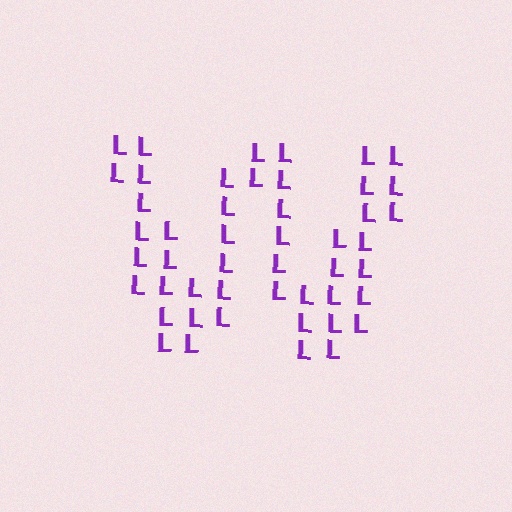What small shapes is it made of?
It is made of small letter L's.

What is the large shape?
The large shape is the letter W.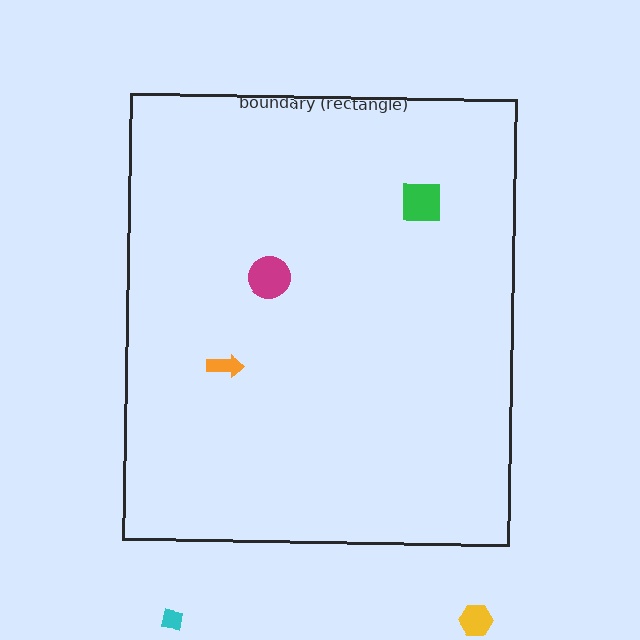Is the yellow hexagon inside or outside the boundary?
Outside.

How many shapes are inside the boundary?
3 inside, 2 outside.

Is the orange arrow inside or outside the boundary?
Inside.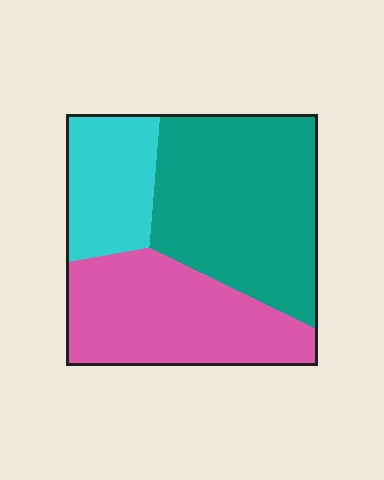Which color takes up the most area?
Teal, at roughly 45%.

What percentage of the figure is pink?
Pink takes up about one third (1/3) of the figure.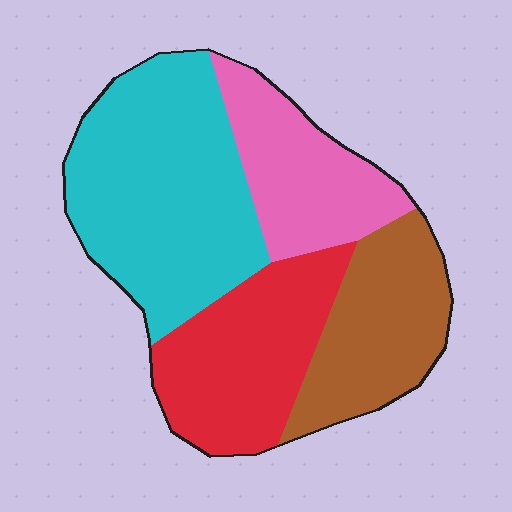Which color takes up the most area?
Cyan, at roughly 35%.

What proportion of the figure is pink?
Pink takes up about one fifth (1/5) of the figure.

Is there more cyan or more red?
Cyan.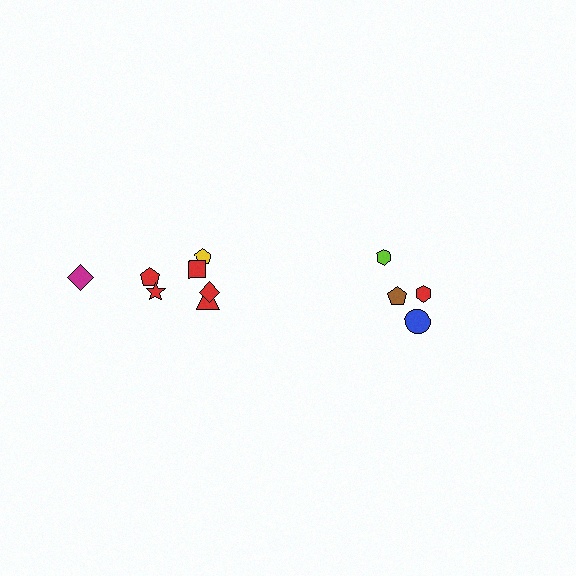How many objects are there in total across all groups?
There are 11 objects.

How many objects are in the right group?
There are 4 objects.